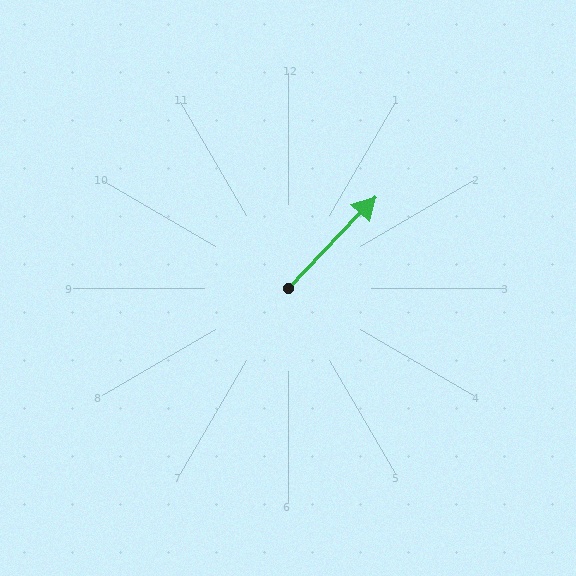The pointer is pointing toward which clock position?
Roughly 1 o'clock.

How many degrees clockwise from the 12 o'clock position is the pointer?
Approximately 44 degrees.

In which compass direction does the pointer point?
Northeast.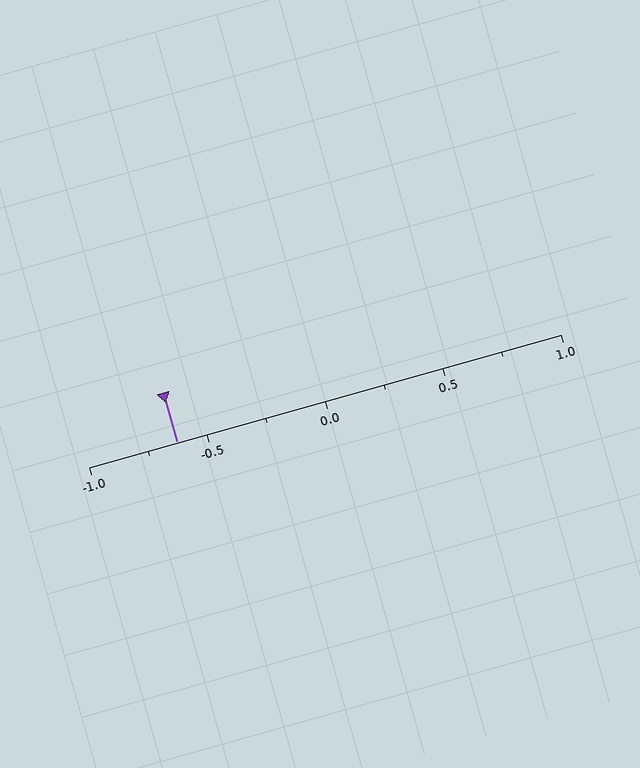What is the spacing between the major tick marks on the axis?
The major ticks are spaced 0.5 apart.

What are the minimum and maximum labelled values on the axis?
The axis runs from -1.0 to 1.0.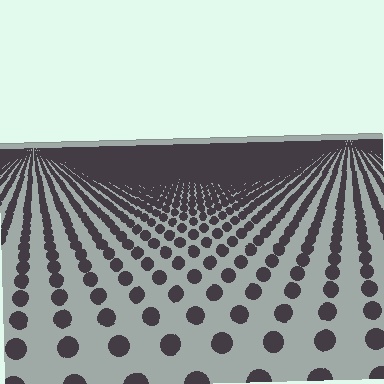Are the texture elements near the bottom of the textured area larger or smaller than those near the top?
Larger. Near the bottom, elements are closer to the viewer and appear at a bigger on-screen size.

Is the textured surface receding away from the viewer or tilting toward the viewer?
The surface is receding away from the viewer. Texture elements get smaller and denser toward the top.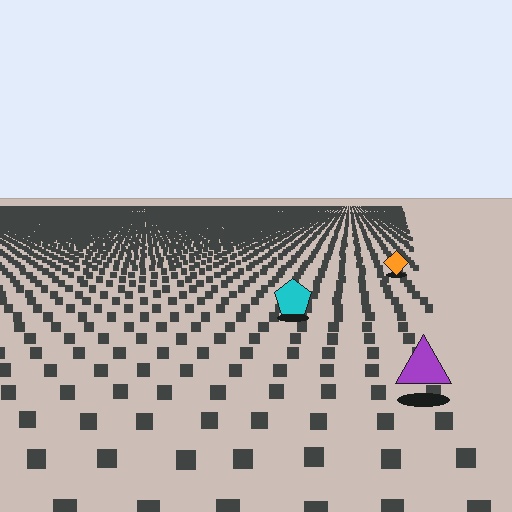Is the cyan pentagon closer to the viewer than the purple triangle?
No. The purple triangle is closer — you can tell from the texture gradient: the ground texture is coarser near it.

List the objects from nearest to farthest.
From nearest to farthest: the purple triangle, the cyan pentagon, the orange diamond.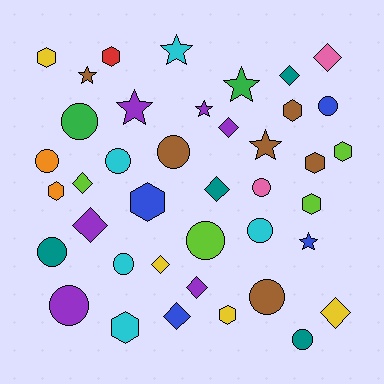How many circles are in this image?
There are 13 circles.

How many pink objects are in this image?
There are 2 pink objects.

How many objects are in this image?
There are 40 objects.